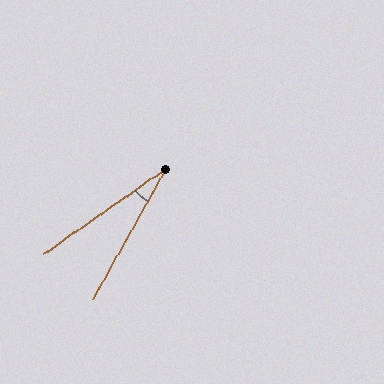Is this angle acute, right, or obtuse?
It is acute.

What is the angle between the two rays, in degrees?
Approximately 26 degrees.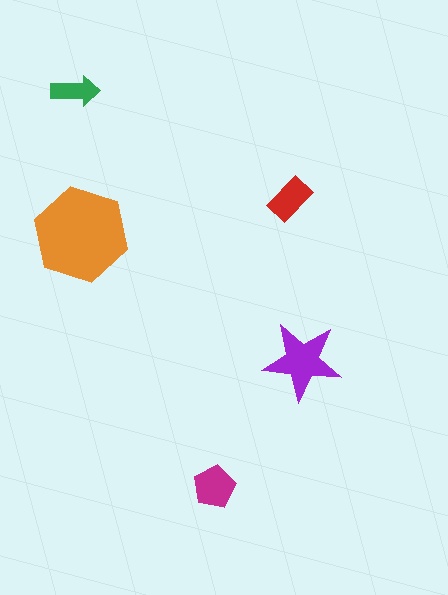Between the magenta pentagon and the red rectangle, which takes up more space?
The magenta pentagon.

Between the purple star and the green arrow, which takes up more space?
The purple star.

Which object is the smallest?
The green arrow.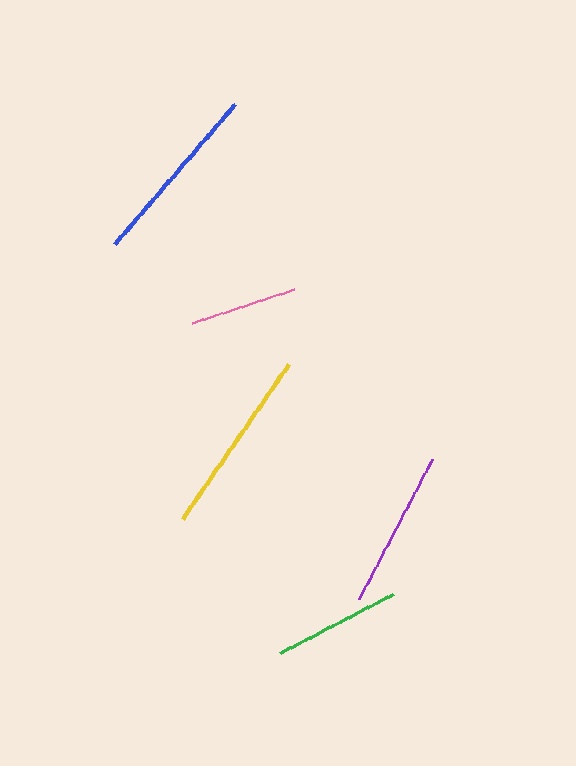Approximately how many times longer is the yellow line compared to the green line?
The yellow line is approximately 1.5 times the length of the green line.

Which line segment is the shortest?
The pink line is the shortest at approximately 107 pixels.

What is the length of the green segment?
The green segment is approximately 127 pixels long.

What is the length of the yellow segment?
The yellow segment is approximately 188 pixels long.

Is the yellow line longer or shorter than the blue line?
The yellow line is longer than the blue line.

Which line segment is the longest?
The yellow line is the longest at approximately 188 pixels.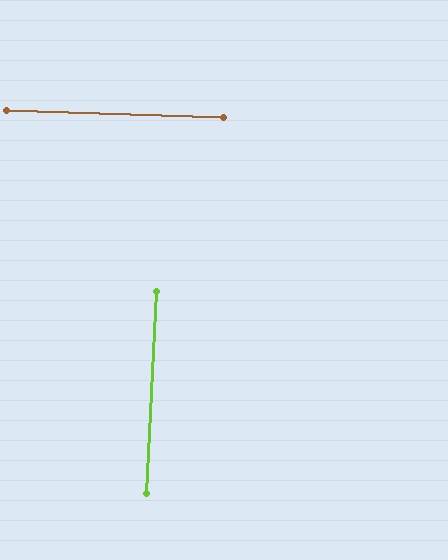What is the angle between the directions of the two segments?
Approximately 89 degrees.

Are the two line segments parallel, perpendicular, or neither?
Perpendicular — they meet at approximately 89°.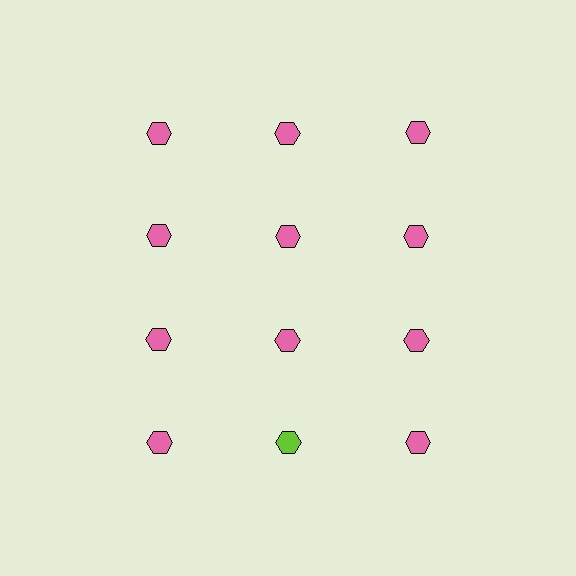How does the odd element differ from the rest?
It has a different color: lime instead of pink.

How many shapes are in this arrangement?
There are 12 shapes arranged in a grid pattern.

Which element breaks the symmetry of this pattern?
The lime hexagon in the fourth row, second from left column breaks the symmetry. All other shapes are pink hexagons.